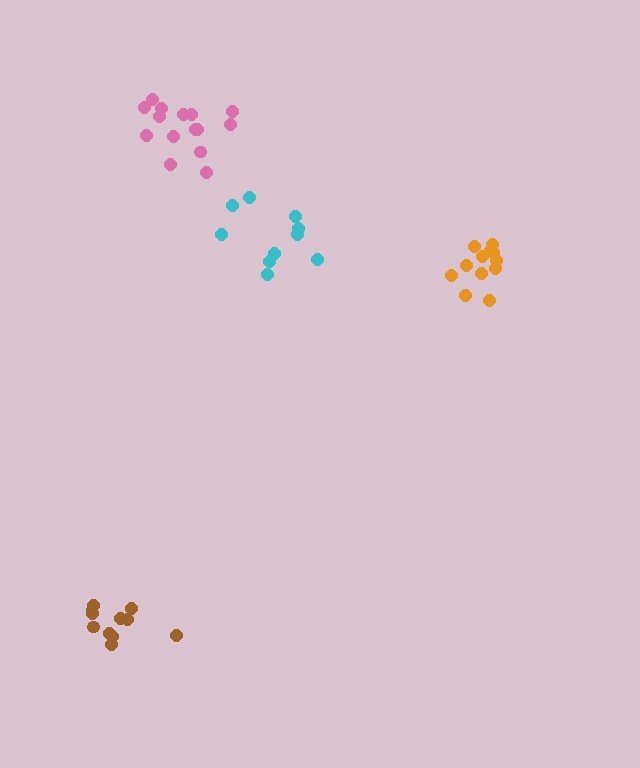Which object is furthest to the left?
The brown cluster is leftmost.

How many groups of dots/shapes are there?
There are 4 groups.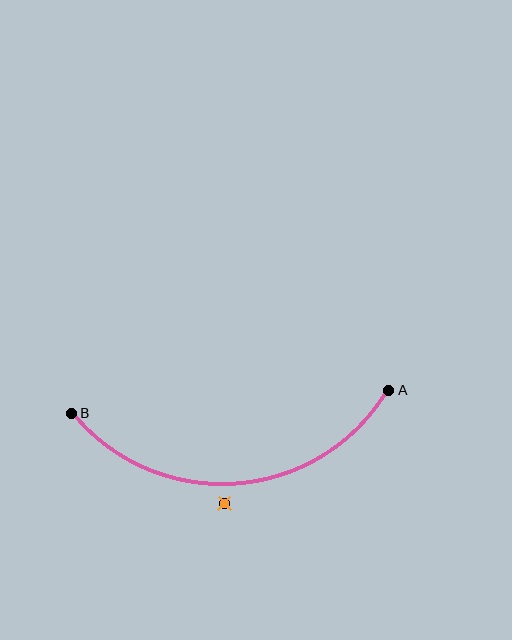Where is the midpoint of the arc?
The arc midpoint is the point on the curve farthest from the straight line joining A and B. It sits below that line.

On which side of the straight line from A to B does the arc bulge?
The arc bulges below the straight line connecting A and B.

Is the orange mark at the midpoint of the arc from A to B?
No — the orange mark does not lie on the arc at all. It sits slightly outside the curve.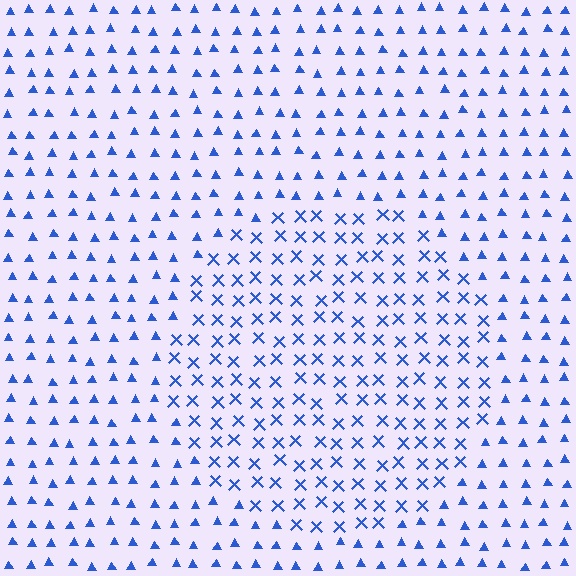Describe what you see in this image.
The image is filled with small blue elements arranged in a uniform grid. A circle-shaped region contains X marks, while the surrounding area contains triangles. The boundary is defined purely by the change in element shape.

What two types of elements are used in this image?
The image uses X marks inside the circle region and triangles outside it.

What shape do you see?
I see a circle.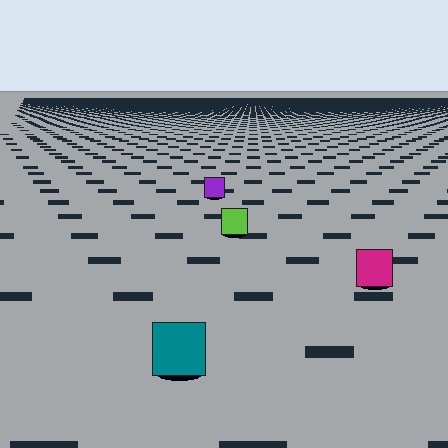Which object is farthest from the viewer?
The purple square is farthest from the viewer. It appears smaller and the ground texture around it is denser.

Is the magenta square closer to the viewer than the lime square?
Yes. The magenta square is closer — you can tell from the texture gradient: the ground texture is coarser near it.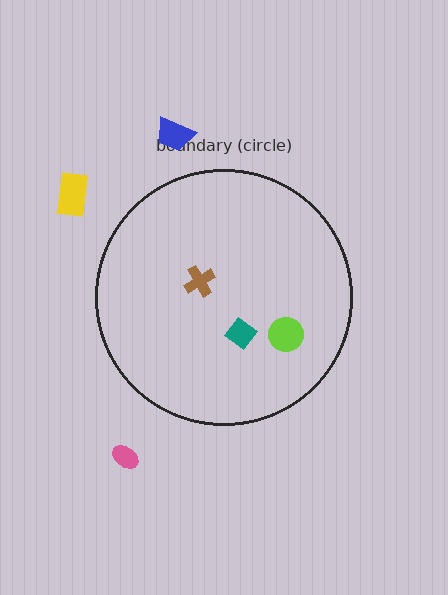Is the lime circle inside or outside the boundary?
Inside.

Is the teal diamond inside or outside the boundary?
Inside.